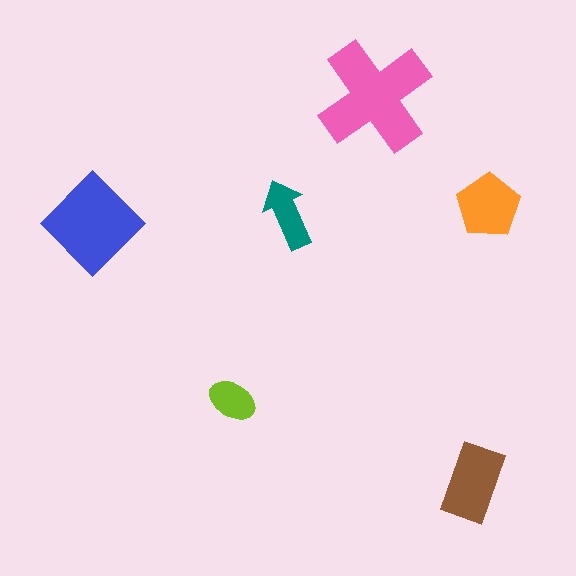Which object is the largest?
The pink cross.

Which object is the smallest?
The lime ellipse.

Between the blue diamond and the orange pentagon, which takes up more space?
The blue diamond.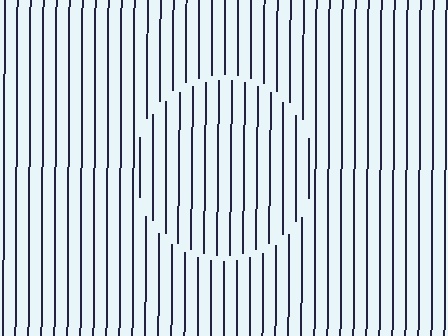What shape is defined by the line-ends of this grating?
An illusory circle. The interior of the shape contains the same grating, shifted by half a period — the contour is defined by the phase discontinuity where line-ends from the inner and outer gratings abut.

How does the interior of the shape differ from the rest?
The interior of the shape contains the same grating, shifted by half a period — the contour is defined by the phase discontinuity where line-ends from the inner and outer gratings abut.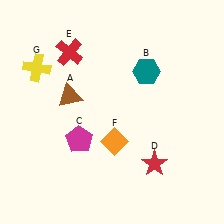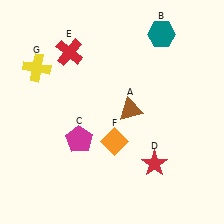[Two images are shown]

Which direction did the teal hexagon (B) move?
The teal hexagon (B) moved up.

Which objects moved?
The objects that moved are: the brown triangle (A), the teal hexagon (B).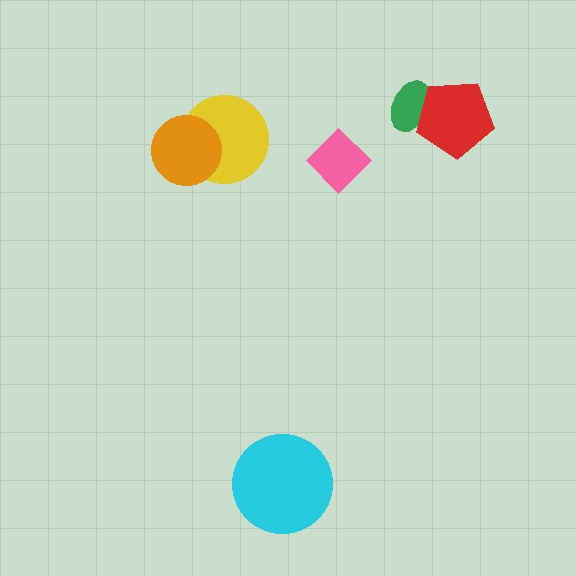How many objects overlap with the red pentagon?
1 object overlaps with the red pentagon.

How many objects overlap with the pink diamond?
0 objects overlap with the pink diamond.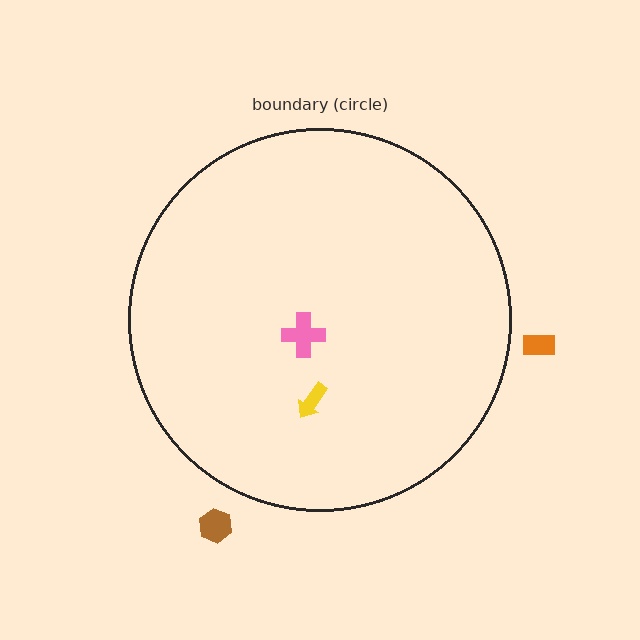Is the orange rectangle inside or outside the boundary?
Outside.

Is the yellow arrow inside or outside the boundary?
Inside.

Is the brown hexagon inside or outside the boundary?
Outside.